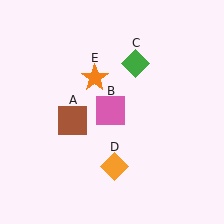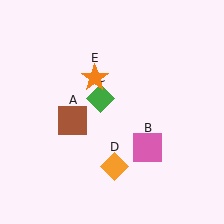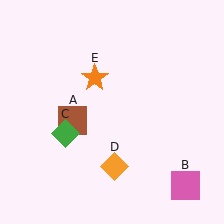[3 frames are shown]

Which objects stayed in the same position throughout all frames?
Brown square (object A) and orange diamond (object D) and orange star (object E) remained stationary.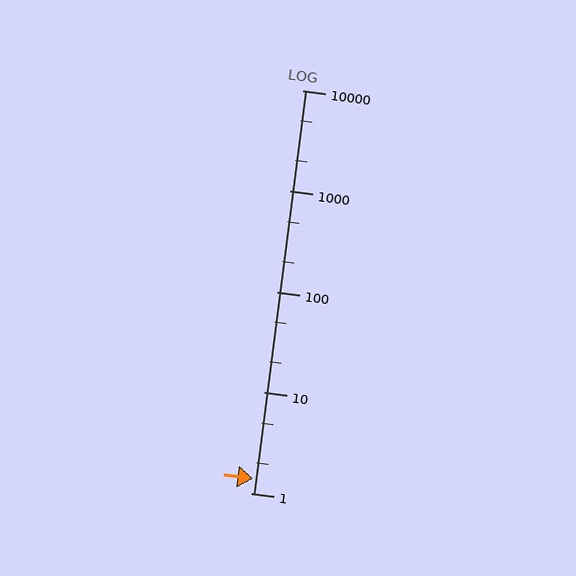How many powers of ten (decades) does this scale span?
The scale spans 4 decades, from 1 to 10000.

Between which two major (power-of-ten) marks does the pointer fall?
The pointer is between 1 and 10.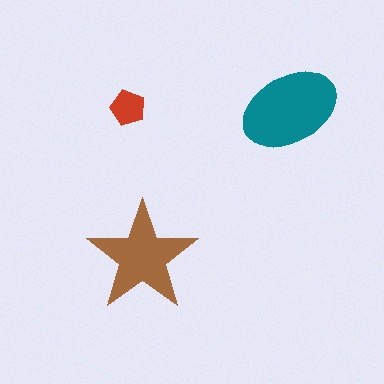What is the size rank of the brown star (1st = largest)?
2nd.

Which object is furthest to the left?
The red pentagon is leftmost.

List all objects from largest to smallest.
The teal ellipse, the brown star, the red pentagon.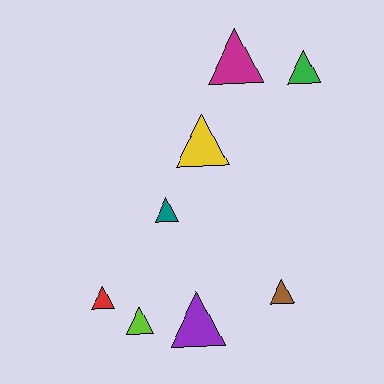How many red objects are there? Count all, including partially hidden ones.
There is 1 red object.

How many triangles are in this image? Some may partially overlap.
There are 8 triangles.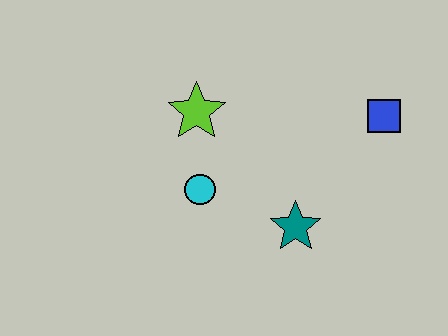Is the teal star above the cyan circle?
No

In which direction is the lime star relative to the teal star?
The lime star is above the teal star.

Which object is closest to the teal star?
The cyan circle is closest to the teal star.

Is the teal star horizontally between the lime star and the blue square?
Yes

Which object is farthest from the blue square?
The cyan circle is farthest from the blue square.